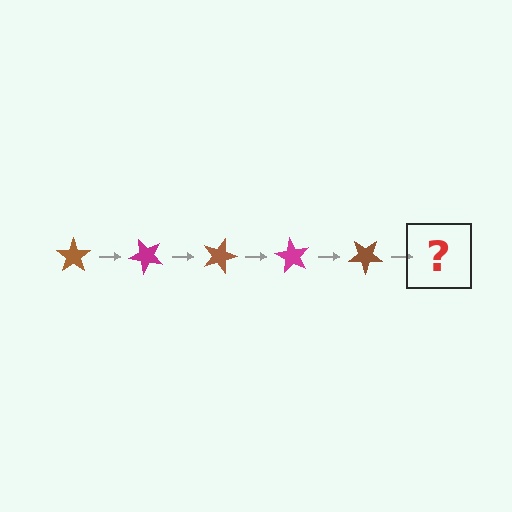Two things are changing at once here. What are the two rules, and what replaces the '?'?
The two rules are that it rotates 45 degrees each step and the color cycles through brown and magenta. The '?' should be a magenta star, rotated 225 degrees from the start.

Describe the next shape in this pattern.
It should be a magenta star, rotated 225 degrees from the start.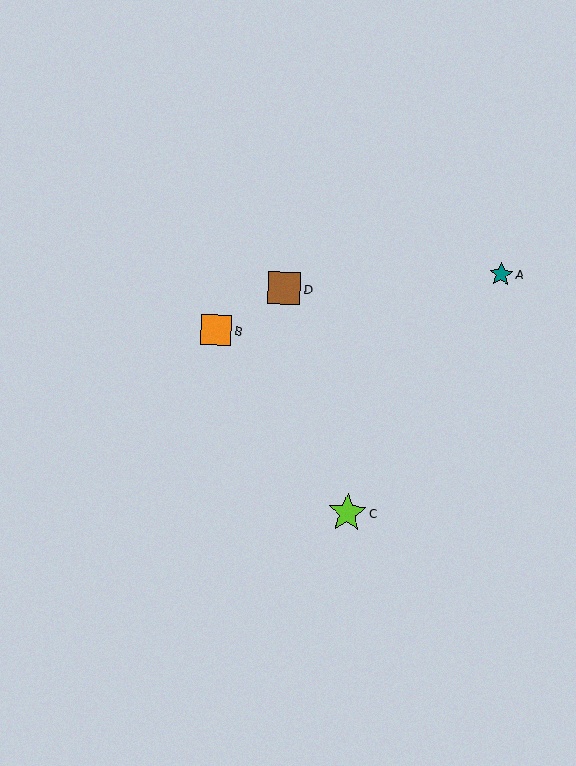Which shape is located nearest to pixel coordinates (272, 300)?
The brown square (labeled D) at (284, 288) is nearest to that location.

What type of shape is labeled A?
Shape A is a teal star.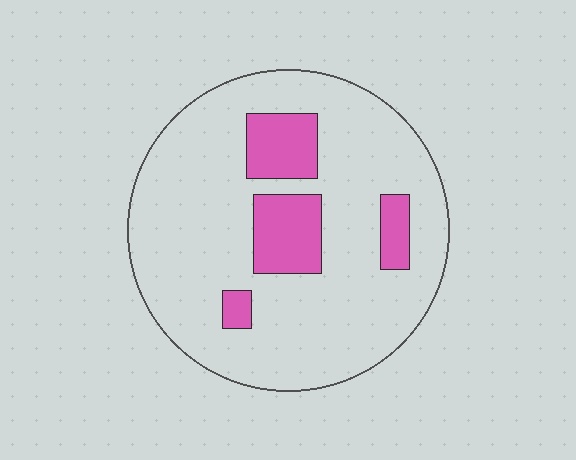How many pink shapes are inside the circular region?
4.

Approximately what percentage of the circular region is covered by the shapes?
Approximately 15%.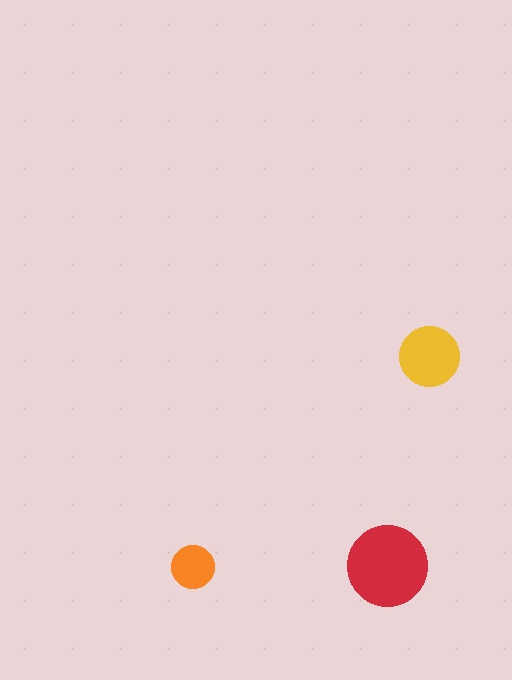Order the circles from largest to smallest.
the red one, the yellow one, the orange one.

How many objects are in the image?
There are 3 objects in the image.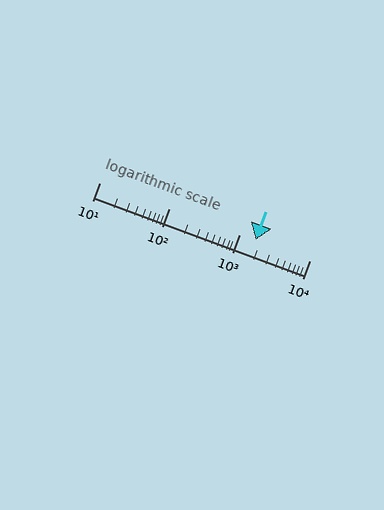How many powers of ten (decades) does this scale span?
The scale spans 3 decades, from 10 to 10000.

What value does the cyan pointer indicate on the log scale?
The pointer indicates approximately 1700.